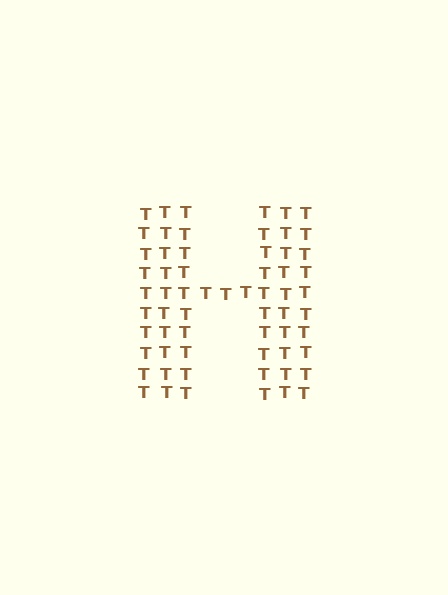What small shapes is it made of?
It is made of small letter T's.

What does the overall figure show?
The overall figure shows the letter H.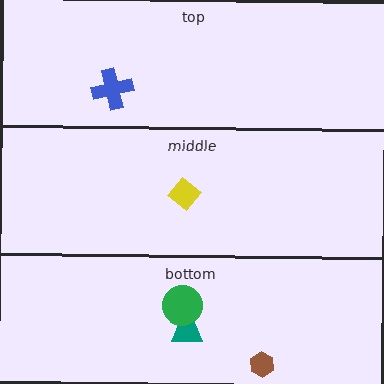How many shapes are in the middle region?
1.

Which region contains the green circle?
The bottom region.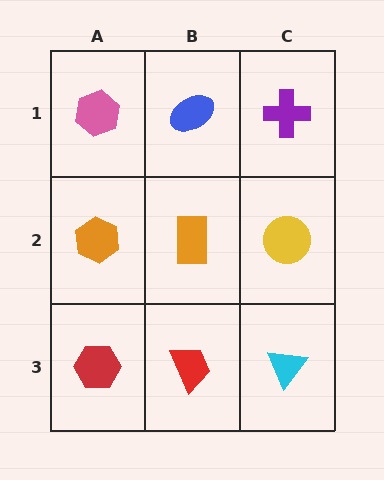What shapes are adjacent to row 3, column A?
An orange hexagon (row 2, column A), a red trapezoid (row 3, column B).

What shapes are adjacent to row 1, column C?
A yellow circle (row 2, column C), a blue ellipse (row 1, column B).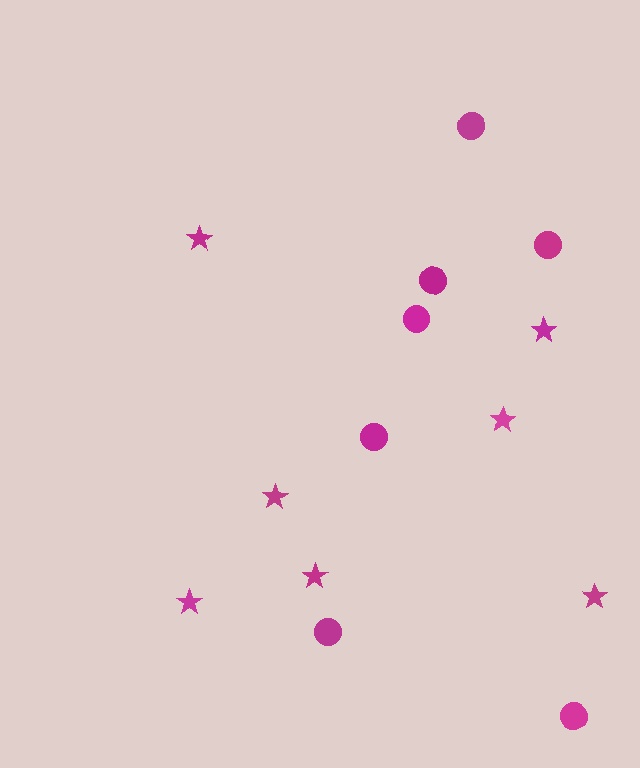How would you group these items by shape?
There are 2 groups: one group of stars (7) and one group of circles (7).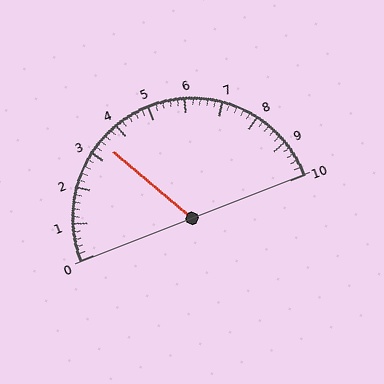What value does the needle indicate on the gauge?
The needle indicates approximately 3.4.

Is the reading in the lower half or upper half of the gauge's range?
The reading is in the lower half of the range (0 to 10).